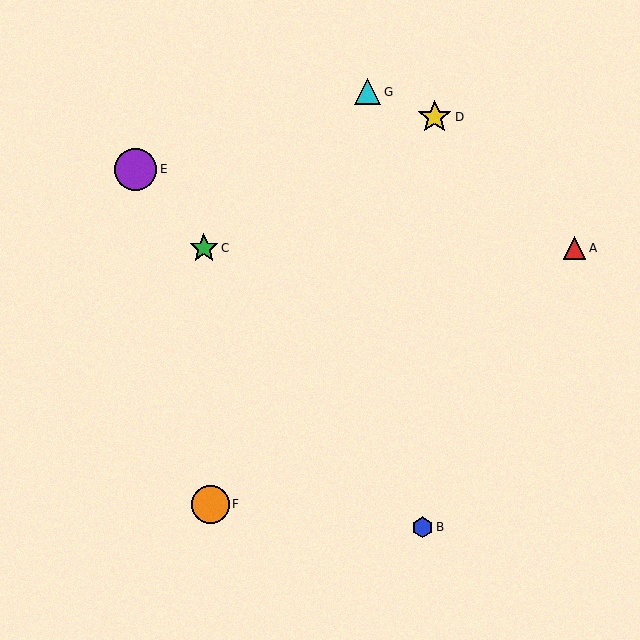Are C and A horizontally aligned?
Yes, both are at y≈248.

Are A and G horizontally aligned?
No, A is at y≈248 and G is at y≈92.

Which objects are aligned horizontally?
Objects A, C are aligned horizontally.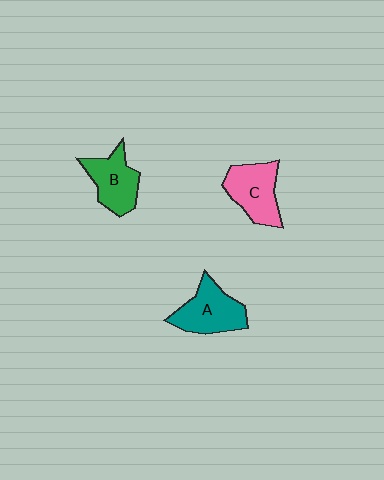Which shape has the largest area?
Shape A (teal).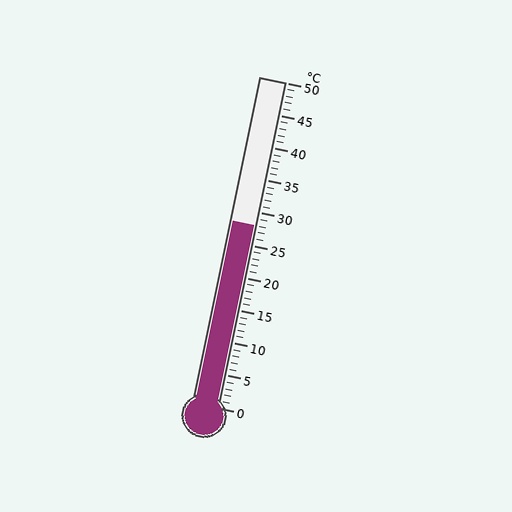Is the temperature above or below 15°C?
The temperature is above 15°C.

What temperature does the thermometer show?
The thermometer shows approximately 28°C.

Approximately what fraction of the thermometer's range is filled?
The thermometer is filled to approximately 55% of its range.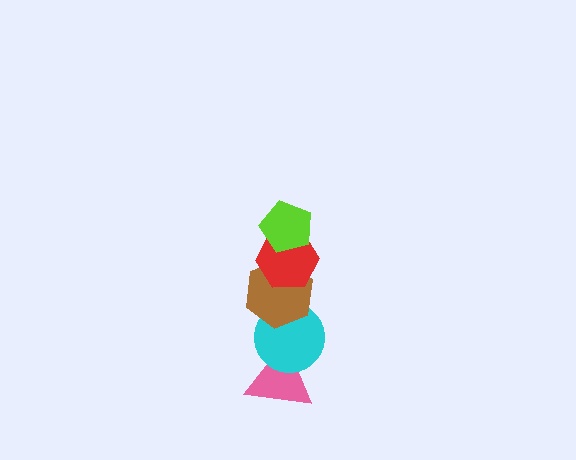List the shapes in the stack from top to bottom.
From top to bottom: the lime pentagon, the red hexagon, the brown hexagon, the cyan circle, the pink triangle.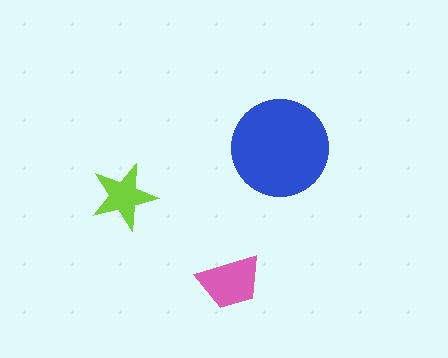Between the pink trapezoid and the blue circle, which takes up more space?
The blue circle.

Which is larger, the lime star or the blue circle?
The blue circle.